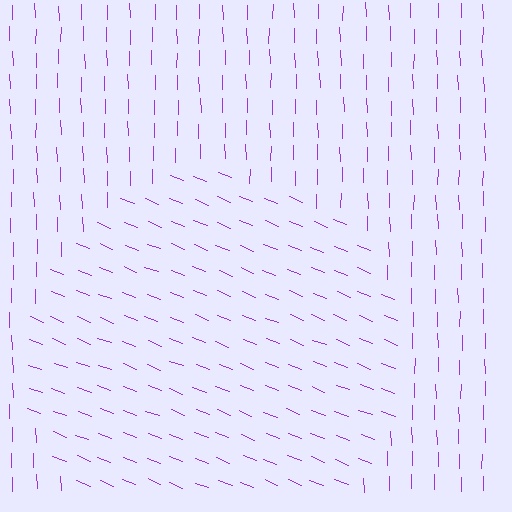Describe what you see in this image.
The image is filled with small purple line segments. A circle region in the image has lines oriented differently from the surrounding lines, creating a visible texture boundary.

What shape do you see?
I see a circle.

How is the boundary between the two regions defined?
The boundary is defined purely by a change in line orientation (approximately 67 degrees difference). All lines are the same color and thickness.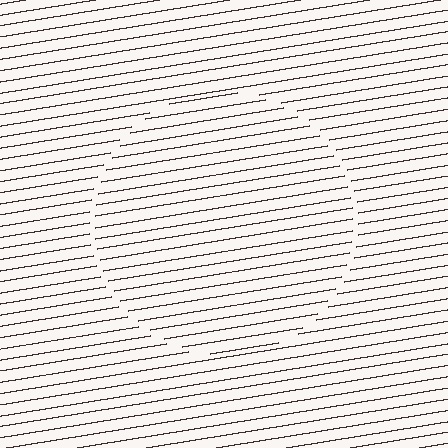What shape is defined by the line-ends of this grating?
An illusory circle. The interior of the shape contains the same grating, shifted by half a period — the contour is defined by the phase discontinuity where line-ends from the inner and outer gratings abut.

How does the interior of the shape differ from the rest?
The interior of the shape contains the same grating, shifted by half a period — the contour is defined by the phase discontinuity where line-ends from the inner and outer gratings abut.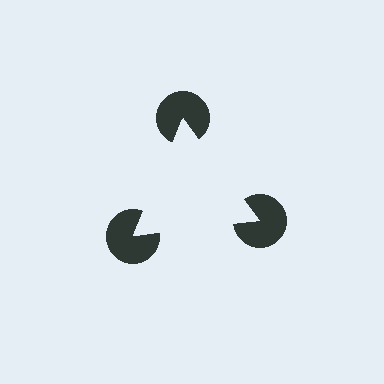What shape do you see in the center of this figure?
An illusory triangle — its edges are inferred from the aligned wedge cuts in the pac-man discs, not physically drawn.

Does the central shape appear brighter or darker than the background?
It typically appears slightly brighter than the background, even though no actual brightness change is drawn.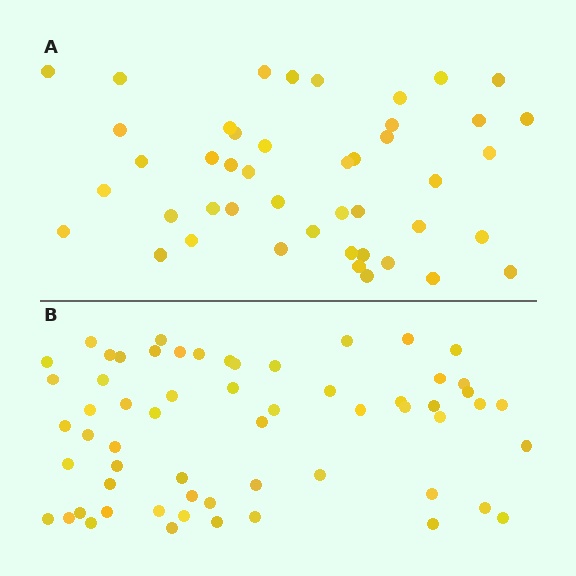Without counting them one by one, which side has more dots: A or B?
Region B (the bottom region) has more dots.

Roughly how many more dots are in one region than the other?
Region B has approximately 15 more dots than region A.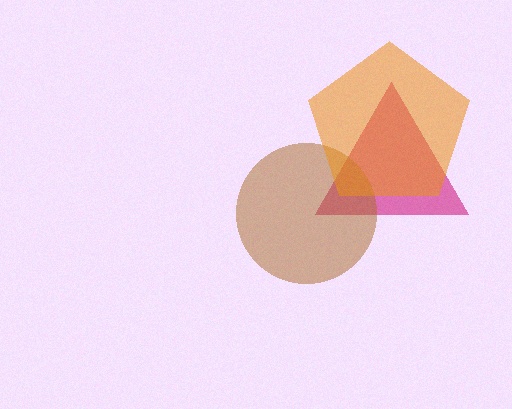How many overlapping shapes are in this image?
There are 3 overlapping shapes in the image.